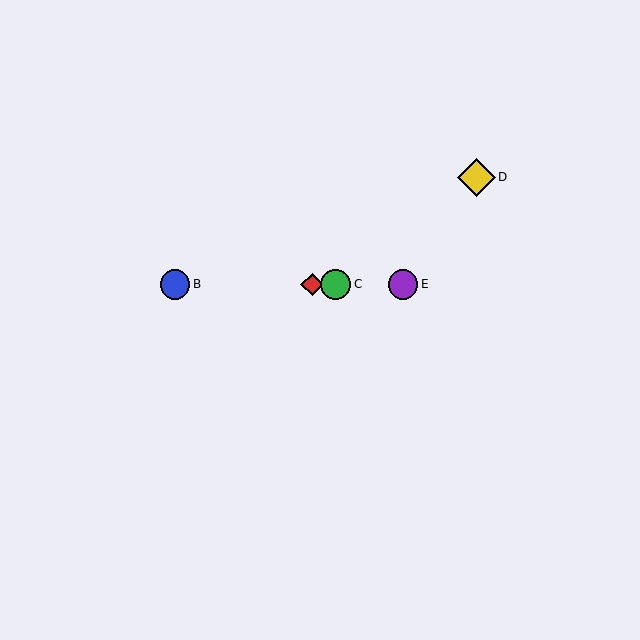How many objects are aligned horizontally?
4 objects (A, B, C, E) are aligned horizontally.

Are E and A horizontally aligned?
Yes, both are at y≈284.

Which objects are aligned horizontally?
Objects A, B, C, E are aligned horizontally.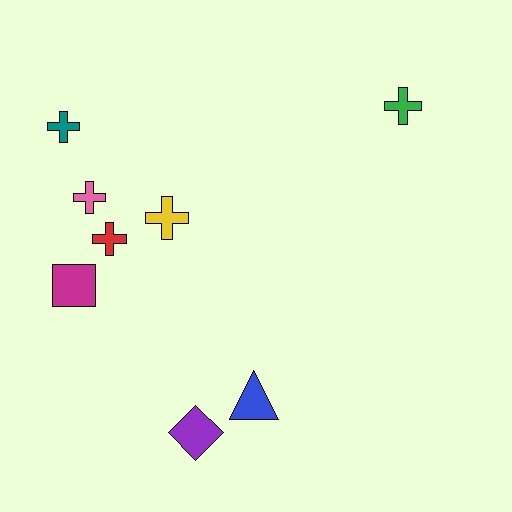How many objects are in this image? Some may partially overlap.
There are 8 objects.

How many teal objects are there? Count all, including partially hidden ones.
There is 1 teal object.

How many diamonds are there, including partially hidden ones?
There is 1 diamond.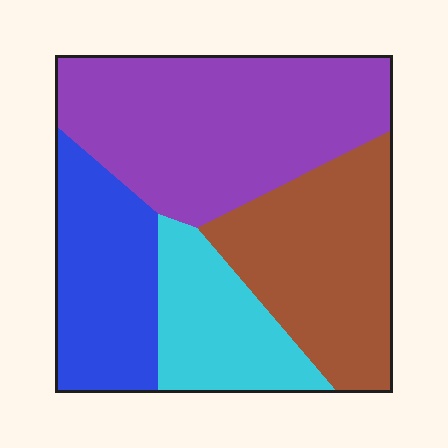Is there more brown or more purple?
Purple.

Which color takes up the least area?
Cyan, at roughly 15%.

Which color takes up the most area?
Purple, at roughly 35%.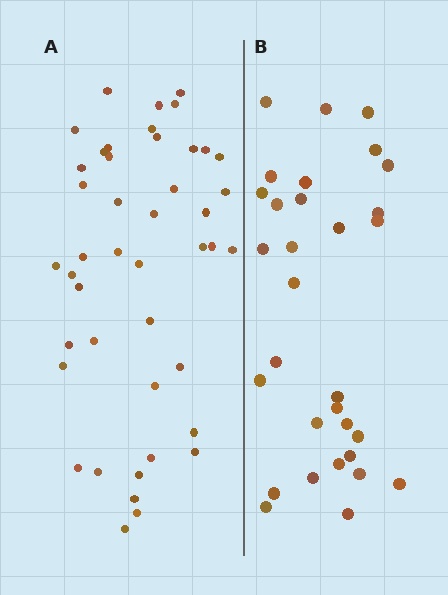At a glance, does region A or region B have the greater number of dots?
Region A (the left region) has more dots.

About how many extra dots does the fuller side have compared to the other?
Region A has approximately 15 more dots than region B.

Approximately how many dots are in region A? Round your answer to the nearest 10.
About 40 dots. (The exact count is 44, which rounds to 40.)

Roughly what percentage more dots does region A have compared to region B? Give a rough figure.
About 40% more.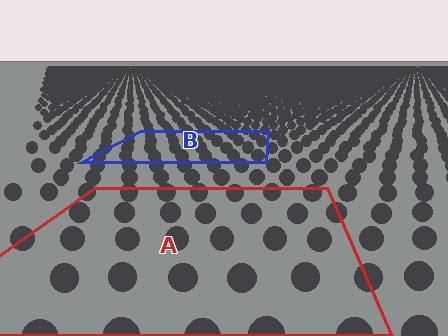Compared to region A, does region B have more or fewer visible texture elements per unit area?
Region B has more texture elements per unit area — they are packed more densely because it is farther away.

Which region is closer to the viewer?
Region A is closer. The texture elements there are larger and more spread out.